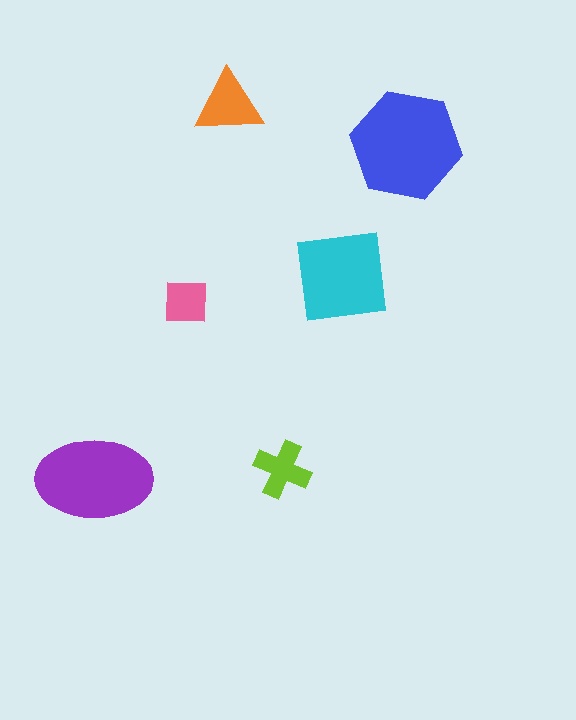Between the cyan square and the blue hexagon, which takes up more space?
The blue hexagon.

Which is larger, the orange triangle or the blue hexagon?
The blue hexagon.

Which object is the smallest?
The pink square.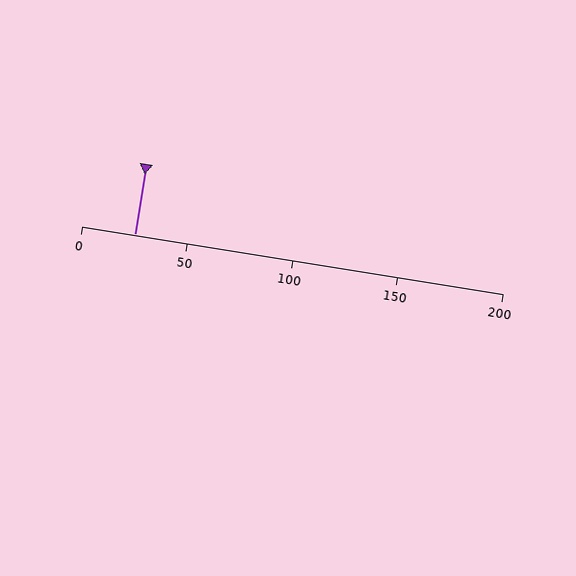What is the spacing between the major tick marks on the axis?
The major ticks are spaced 50 apart.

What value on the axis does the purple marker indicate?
The marker indicates approximately 25.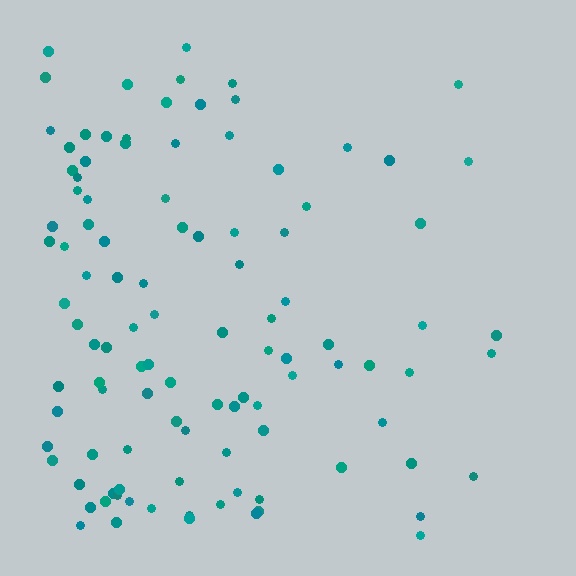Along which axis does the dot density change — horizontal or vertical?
Horizontal.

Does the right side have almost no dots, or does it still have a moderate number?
Still a moderate number, just noticeably fewer than the left.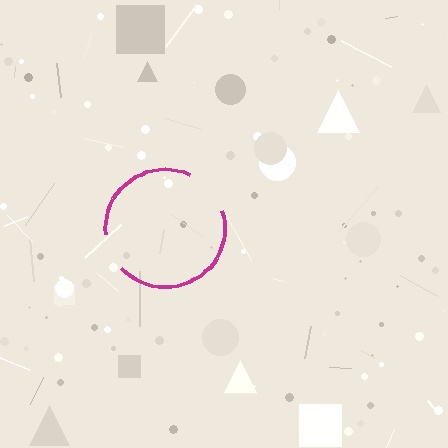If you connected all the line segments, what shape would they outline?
They would outline a circle.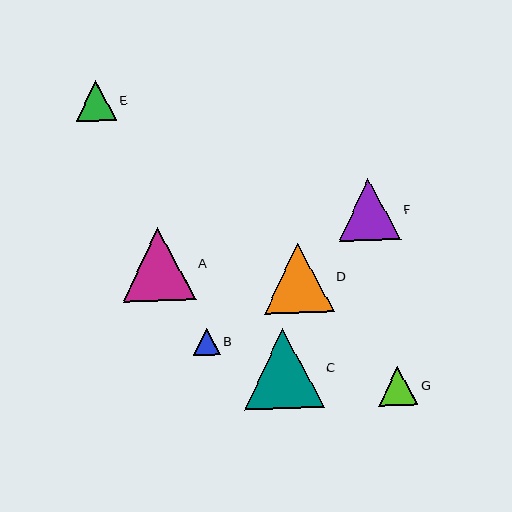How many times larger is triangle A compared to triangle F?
Triangle A is approximately 1.2 times the size of triangle F.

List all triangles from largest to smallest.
From largest to smallest: C, A, D, F, E, G, B.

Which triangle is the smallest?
Triangle B is the smallest with a size of approximately 27 pixels.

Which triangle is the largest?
Triangle C is the largest with a size of approximately 80 pixels.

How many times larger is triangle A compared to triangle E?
Triangle A is approximately 1.8 times the size of triangle E.